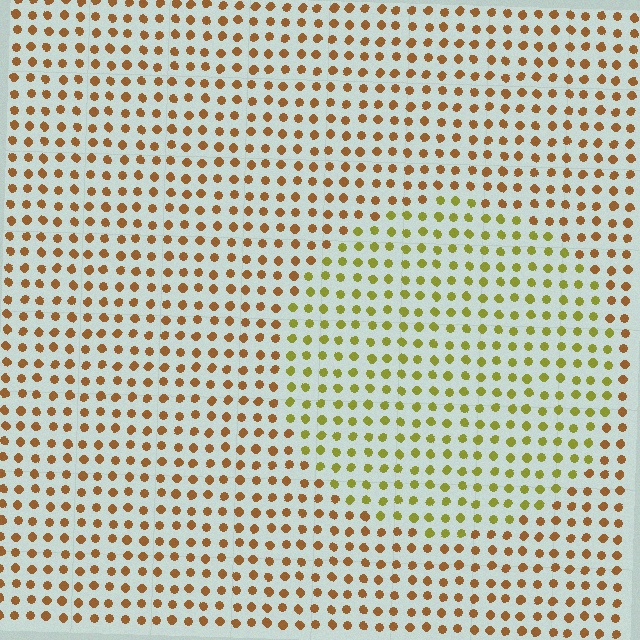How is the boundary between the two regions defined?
The boundary is defined purely by a slight shift in hue (about 39 degrees). Spacing, size, and orientation are identical on both sides.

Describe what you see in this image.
The image is filled with small brown elements in a uniform arrangement. A circle-shaped region is visible where the elements are tinted to a slightly different hue, forming a subtle color boundary.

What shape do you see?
I see a circle.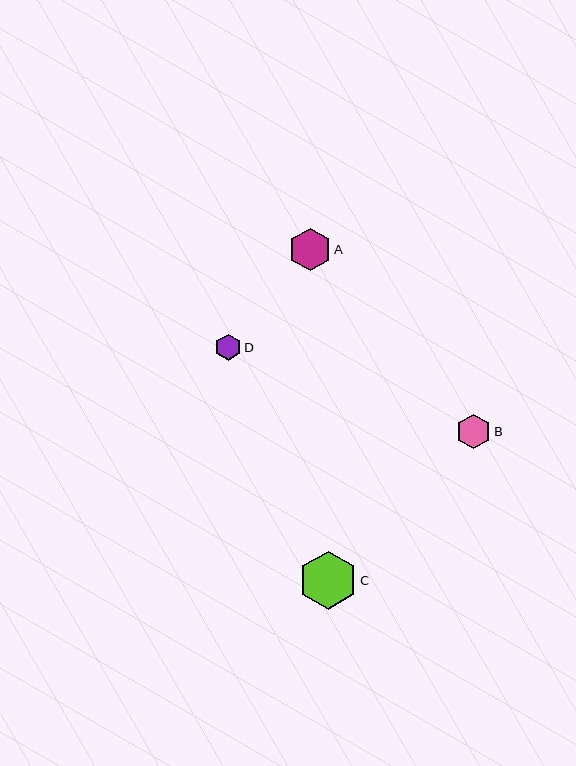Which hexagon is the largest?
Hexagon C is the largest with a size of approximately 58 pixels.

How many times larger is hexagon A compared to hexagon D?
Hexagon A is approximately 1.6 times the size of hexagon D.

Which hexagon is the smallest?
Hexagon D is the smallest with a size of approximately 26 pixels.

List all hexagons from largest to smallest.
From largest to smallest: C, A, B, D.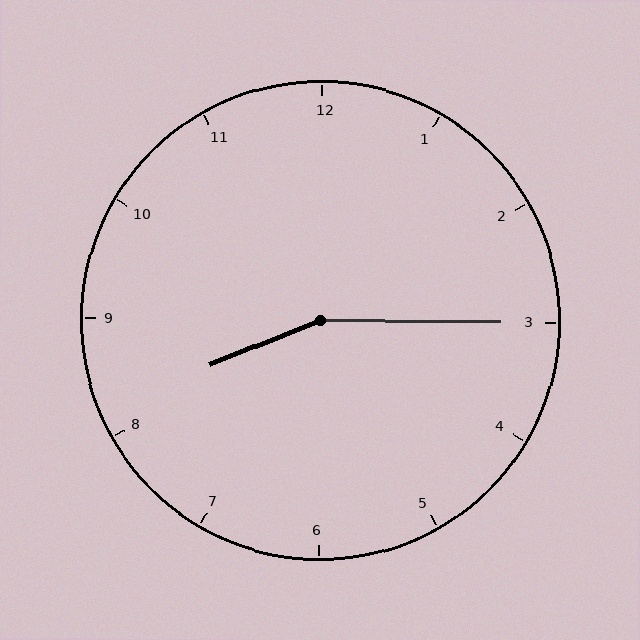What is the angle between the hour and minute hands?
Approximately 158 degrees.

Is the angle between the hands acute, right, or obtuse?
It is obtuse.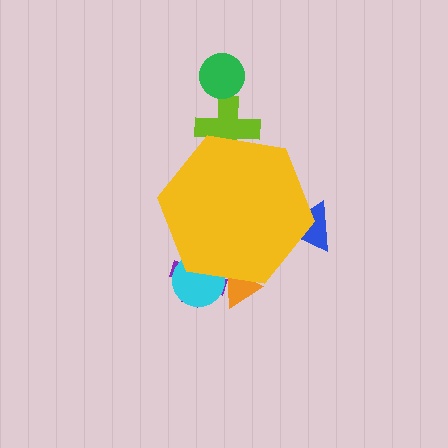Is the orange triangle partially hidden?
Yes, the orange triangle is partially hidden behind the yellow hexagon.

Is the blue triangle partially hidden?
Yes, the blue triangle is partially hidden behind the yellow hexagon.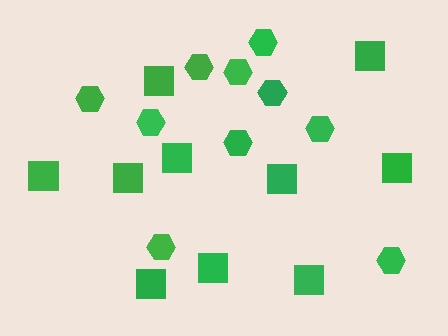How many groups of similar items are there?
There are 2 groups: one group of squares (10) and one group of hexagons (10).